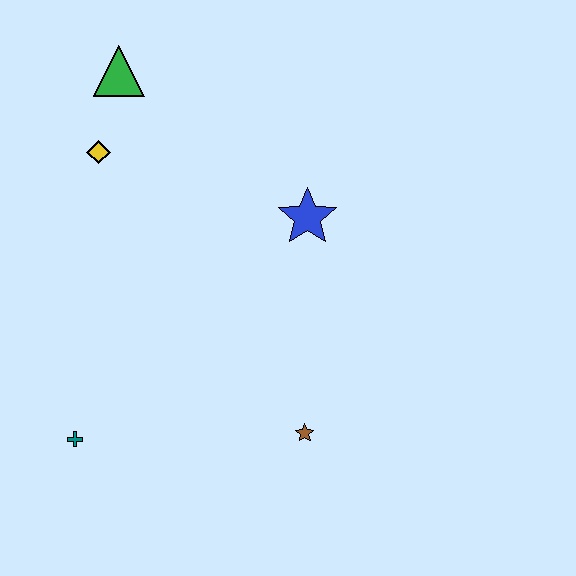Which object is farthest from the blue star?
The teal cross is farthest from the blue star.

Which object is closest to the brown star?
The blue star is closest to the brown star.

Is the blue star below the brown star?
No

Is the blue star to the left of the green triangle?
No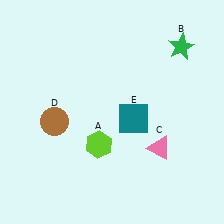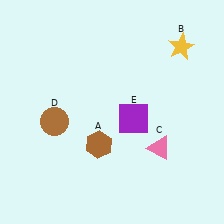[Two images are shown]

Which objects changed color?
A changed from lime to brown. B changed from green to yellow. E changed from teal to purple.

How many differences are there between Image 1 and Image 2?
There are 3 differences between the two images.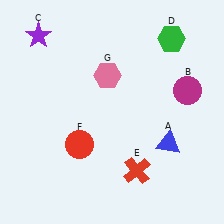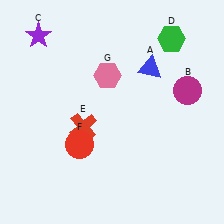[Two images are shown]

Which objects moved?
The objects that moved are: the blue triangle (A), the red cross (E).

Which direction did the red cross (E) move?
The red cross (E) moved left.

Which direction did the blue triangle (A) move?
The blue triangle (A) moved up.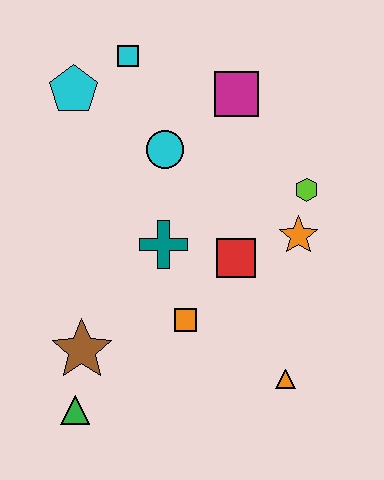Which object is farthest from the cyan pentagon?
The orange triangle is farthest from the cyan pentagon.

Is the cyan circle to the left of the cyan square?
No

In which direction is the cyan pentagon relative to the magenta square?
The cyan pentagon is to the left of the magenta square.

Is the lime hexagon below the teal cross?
No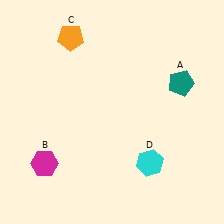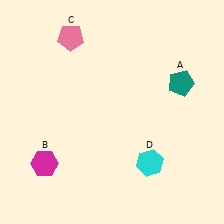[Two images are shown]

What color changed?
The pentagon (C) changed from orange in Image 1 to pink in Image 2.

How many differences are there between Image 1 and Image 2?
There is 1 difference between the two images.